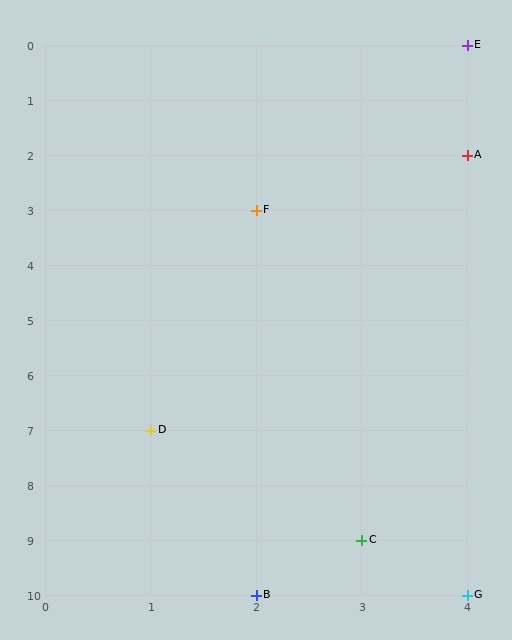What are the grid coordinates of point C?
Point C is at grid coordinates (3, 9).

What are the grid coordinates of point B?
Point B is at grid coordinates (2, 10).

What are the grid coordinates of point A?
Point A is at grid coordinates (4, 2).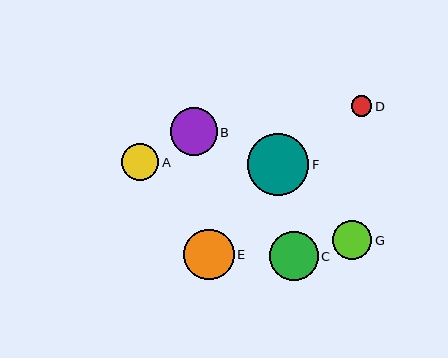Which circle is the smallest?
Circle D is the smallest with a size of approximately 20 pixels.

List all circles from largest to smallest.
From largest to smallest: F, E, C, B, G, A, D.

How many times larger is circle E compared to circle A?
Circle E is approximately 1.3 times the size of circle A.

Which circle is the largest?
Circle F is the largest with a size of approximately 62 pixels.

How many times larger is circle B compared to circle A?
Circle B is approximately 1.3 times the size of circle A.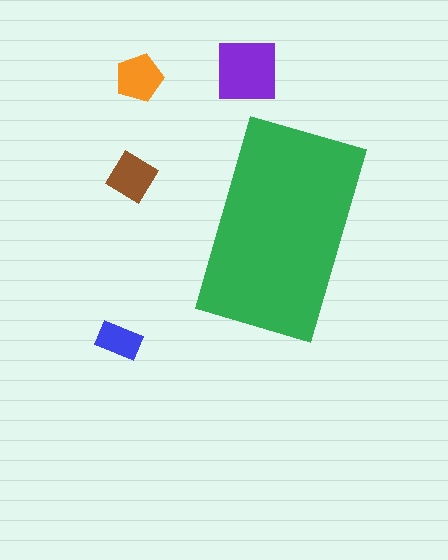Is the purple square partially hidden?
No, the purple square is fully visible.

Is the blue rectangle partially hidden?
No, the blue rectangle is fully visible.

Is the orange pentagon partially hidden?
No, the orange pentagon is fully visible.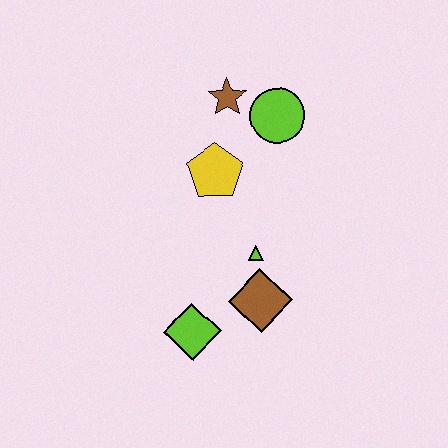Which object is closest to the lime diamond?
The brown diamond is closest to the lime diamond.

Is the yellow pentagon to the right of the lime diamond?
Yes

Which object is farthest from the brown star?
The lime diamond is farthest from the brown star.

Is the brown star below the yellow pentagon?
No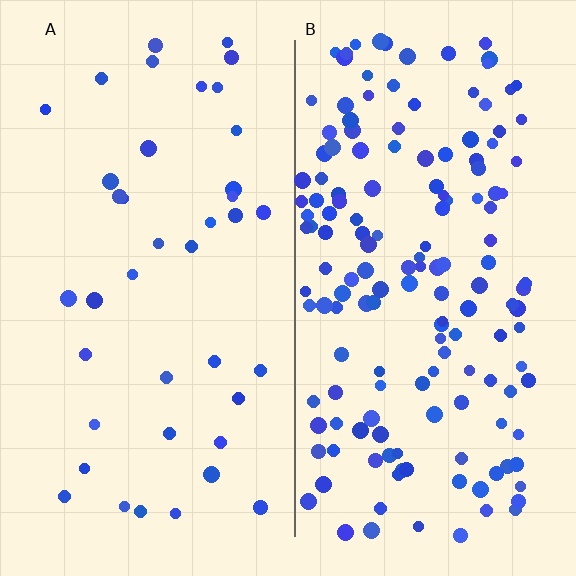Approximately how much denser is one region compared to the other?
Approximately 3.9× — region B over region A.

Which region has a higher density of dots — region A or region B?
B (the right).